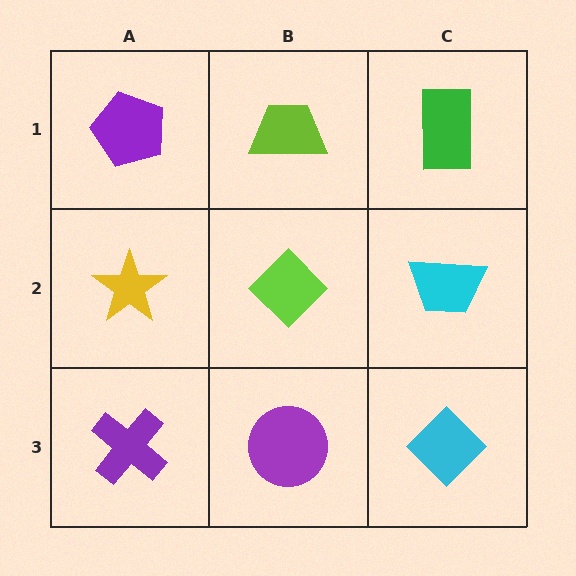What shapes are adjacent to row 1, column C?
A cyan trapezoid (row 2, column C), a lime trapezoid (row 1, column B).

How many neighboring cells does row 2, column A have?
3.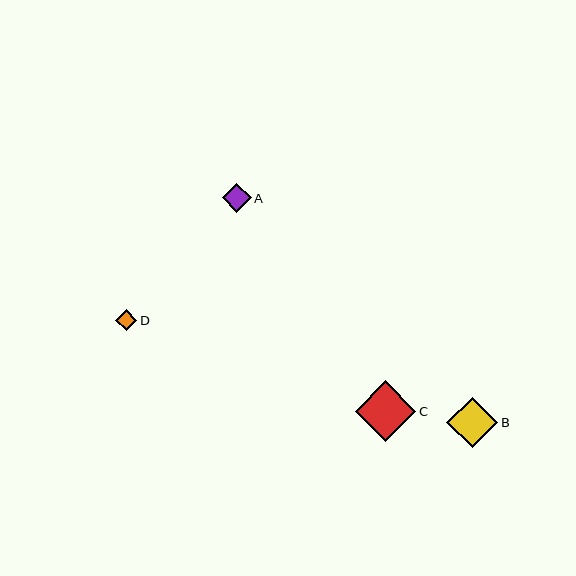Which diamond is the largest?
Diamond C is the largest with a size of approximately 61 pixels.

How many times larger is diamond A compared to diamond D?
Diamond A is approximately 1.4 times the size of diamond D.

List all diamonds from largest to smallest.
From largest to smallest: C, B, A, D.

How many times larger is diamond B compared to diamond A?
Diamond B is approximately 1.7 times the size of diamond A.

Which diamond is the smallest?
Diamond D is the smallest with a size of approximately 21 pixels.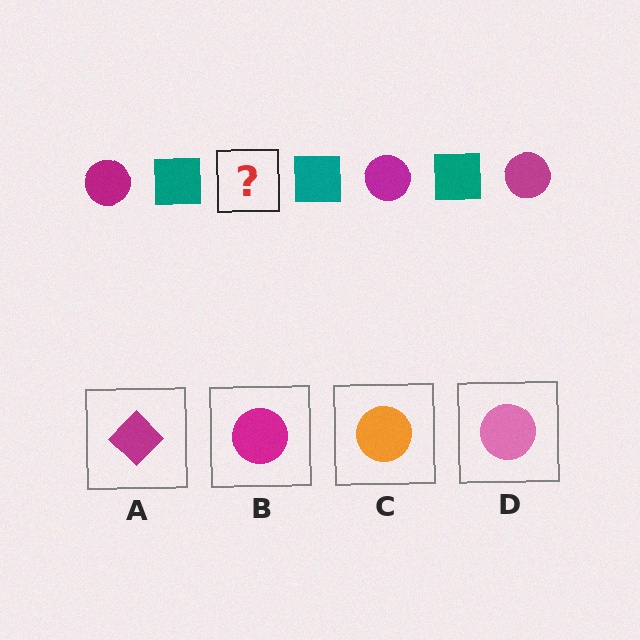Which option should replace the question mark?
Option B.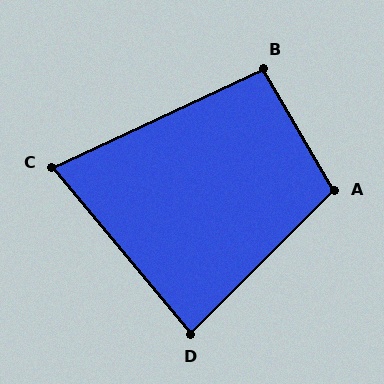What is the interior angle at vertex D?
Approximately 85 degrees (acute).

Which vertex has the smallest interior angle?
C, at approximately 75 degrees.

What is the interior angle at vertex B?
Approximately 95 degrees (obtuse).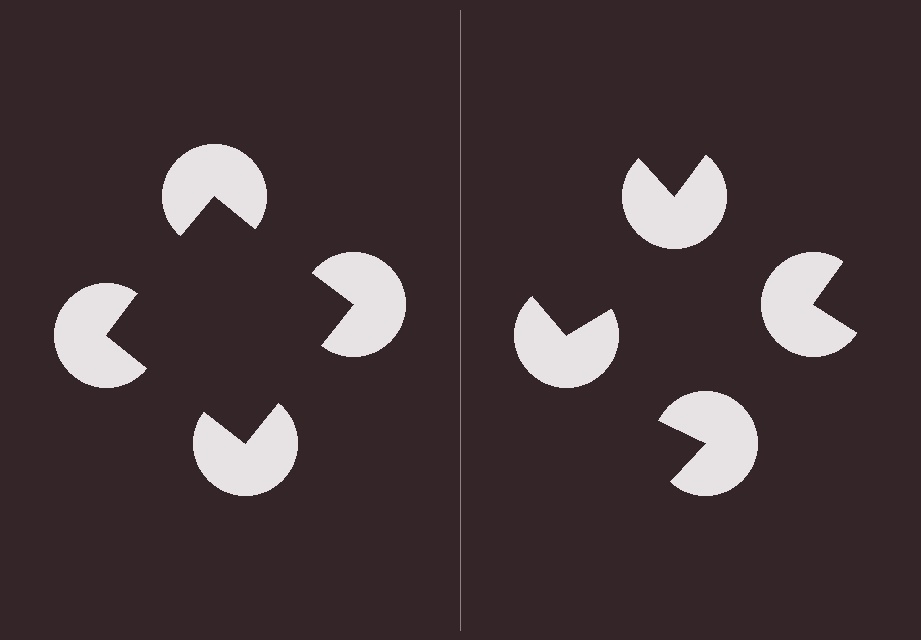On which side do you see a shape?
An illusory square appears on the left side. On the right side the wedge cuts are rotated, so no coherent shape forms.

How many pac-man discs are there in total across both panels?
8 — 4 on each side.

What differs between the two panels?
The pac-man discs are positioned identically on both sides; only the wedge orientations differ. On the left they align to a square; on the right they are misaligned.